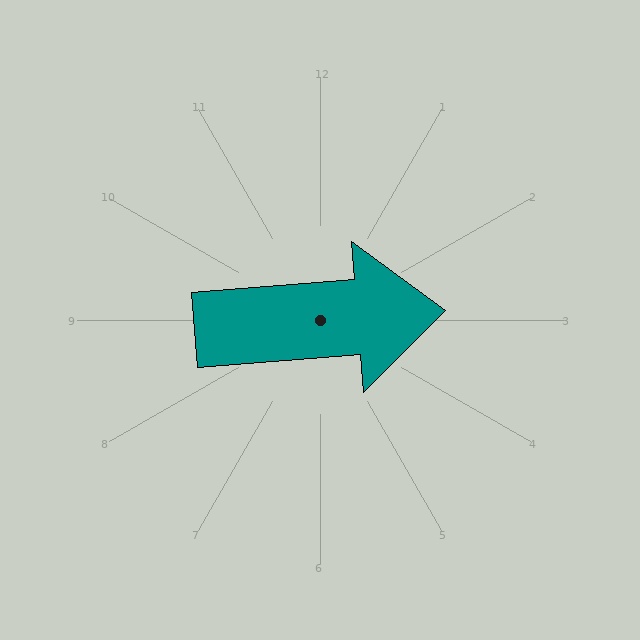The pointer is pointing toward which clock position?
Roughly 3 o'clock.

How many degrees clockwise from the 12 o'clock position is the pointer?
Approximately 85 degrees.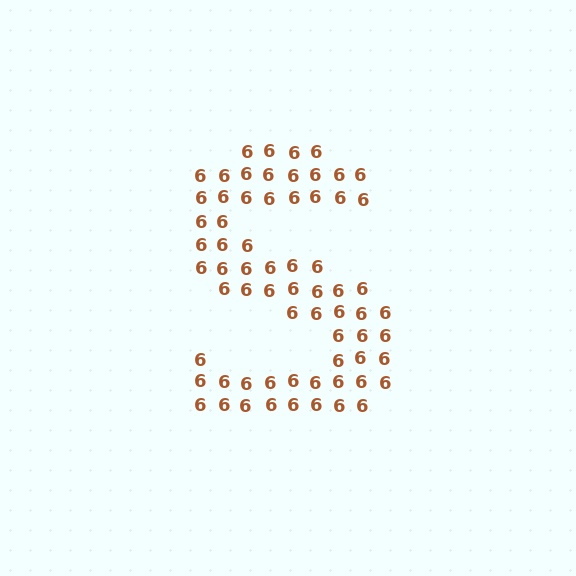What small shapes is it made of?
It is made of small digit 6's.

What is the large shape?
The large shape is the letter S.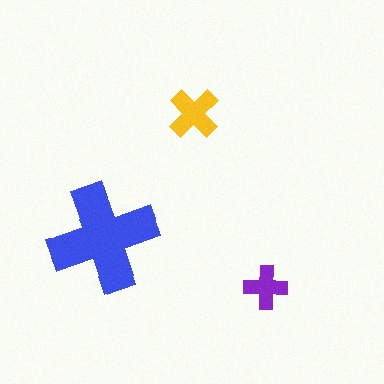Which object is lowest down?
The purple cross is bottommost.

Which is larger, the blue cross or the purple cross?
The blue one.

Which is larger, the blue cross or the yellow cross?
The blue one.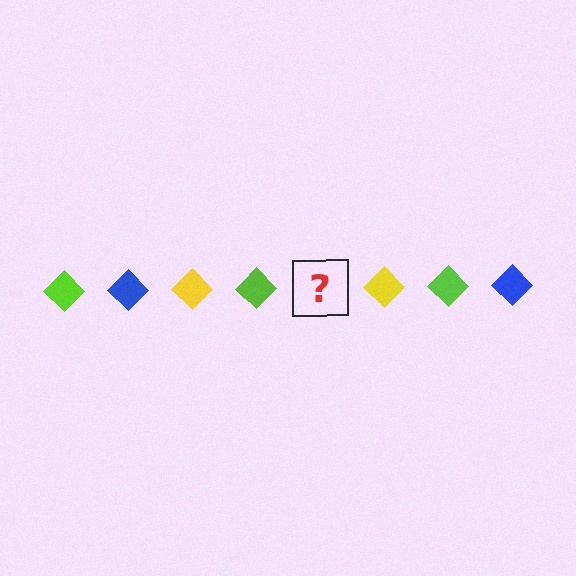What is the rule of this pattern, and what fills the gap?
The rule is that the pattern cycles through lime, blue, yellow diamonds. The gap should be filled with a blue diamond.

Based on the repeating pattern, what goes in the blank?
The blank should be a blue diamond.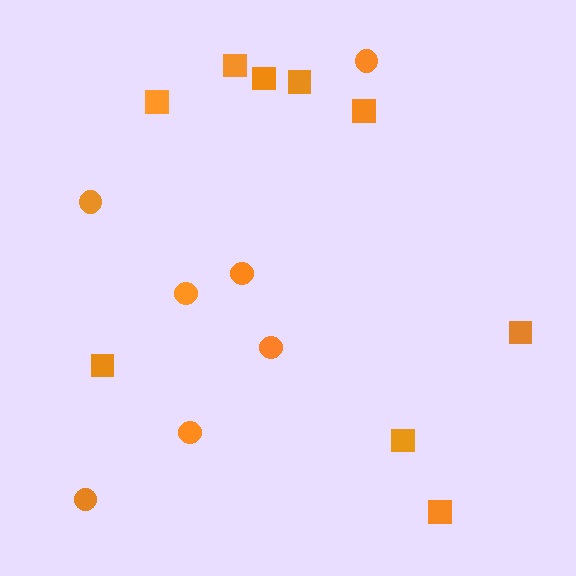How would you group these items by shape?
There are 2 groups: one group of circles (7) and one group of squares (9).